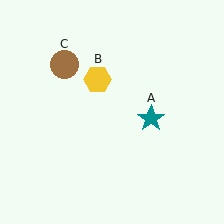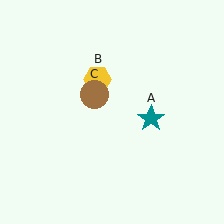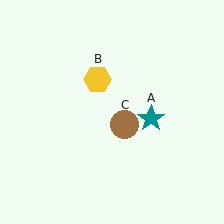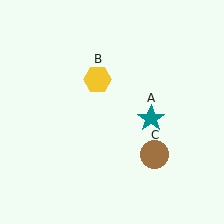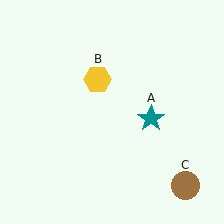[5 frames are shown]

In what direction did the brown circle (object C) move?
The brown circle (object C) moved down and to the right.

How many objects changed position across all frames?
1 object changed position: brown circle (object C).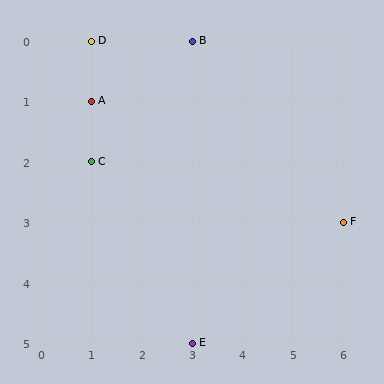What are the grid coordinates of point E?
Point E is at grid coordinates (3, 5).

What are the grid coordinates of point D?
Point D is at grid coordinates (1, 0).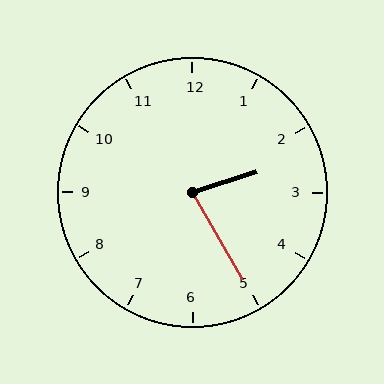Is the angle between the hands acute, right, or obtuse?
It is acute.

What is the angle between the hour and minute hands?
Approximately 78 degrees.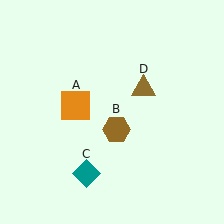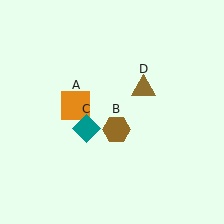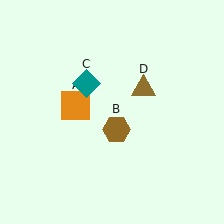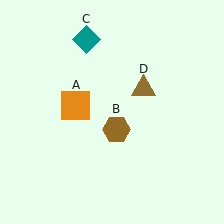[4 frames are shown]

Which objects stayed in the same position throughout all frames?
Orange square (object A) and brown hexagon (object B) and brown triangle (object D) remained stationary.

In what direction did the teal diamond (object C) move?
The teal diamond (object C) moved up.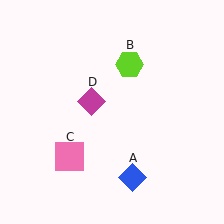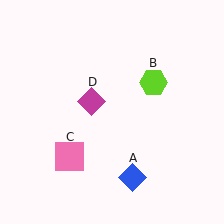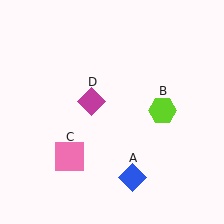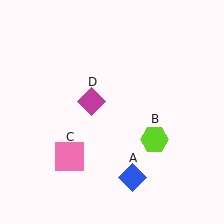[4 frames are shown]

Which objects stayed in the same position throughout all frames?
Blue diamond (object A) and pink square (object C) and magenta diamond (object D) remained stationary.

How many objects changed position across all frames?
1 object changed position: lime hexagon (object B).